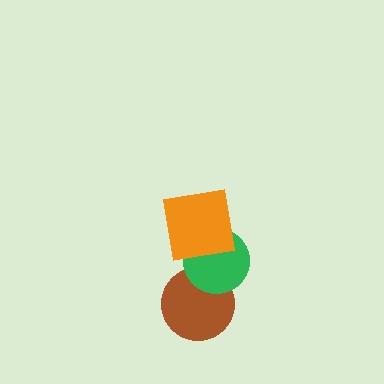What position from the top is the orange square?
The orange square is 1st from the top.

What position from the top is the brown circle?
The brown circle is 3rd from the top.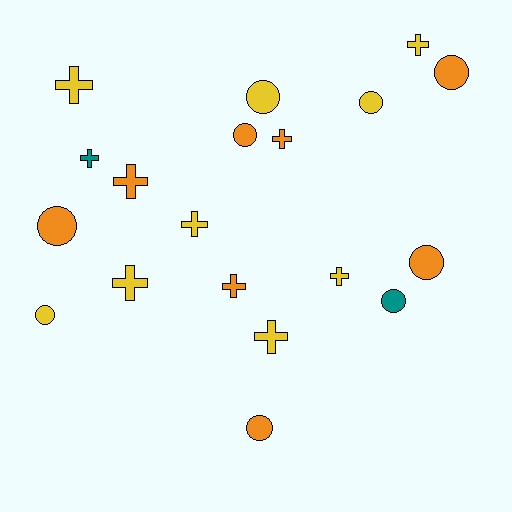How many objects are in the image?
There are 19 objects.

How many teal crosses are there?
There is 1 teal cross.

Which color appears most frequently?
Yellow, with 9 objects.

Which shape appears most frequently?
Cross, with 10 objects.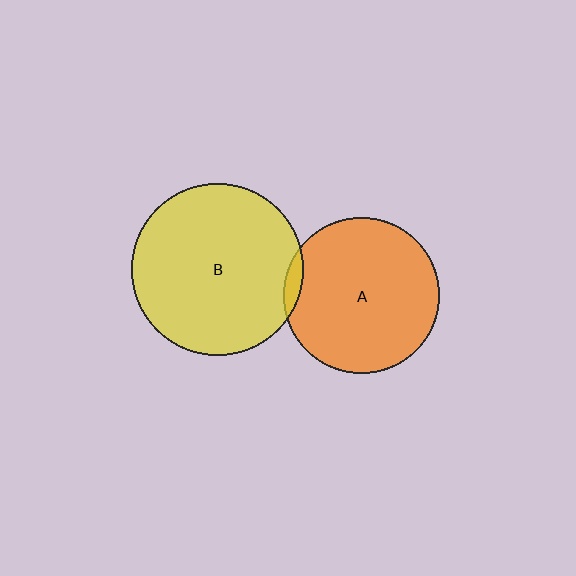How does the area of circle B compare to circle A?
Approximately 1.2 times.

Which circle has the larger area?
Circle B (yellow).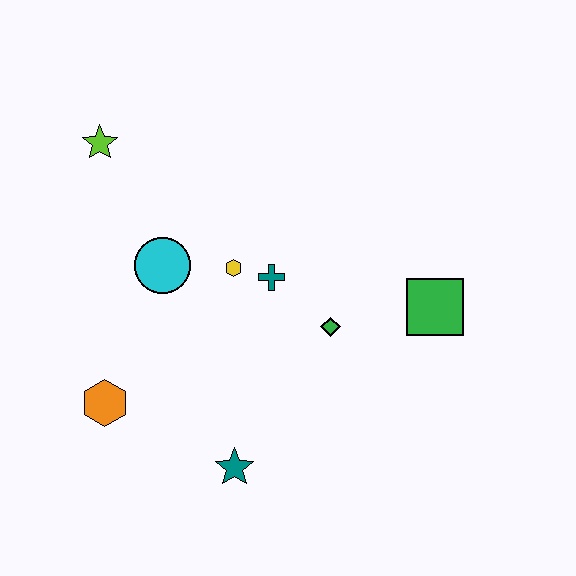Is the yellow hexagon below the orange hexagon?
No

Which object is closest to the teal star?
The orange hexagon is closest to the teal star.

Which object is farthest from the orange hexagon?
The green square is farthest from the orange hexagon.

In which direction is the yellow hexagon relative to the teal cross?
The yellow hexagon is to the left of the teal cross.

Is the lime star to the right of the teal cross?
No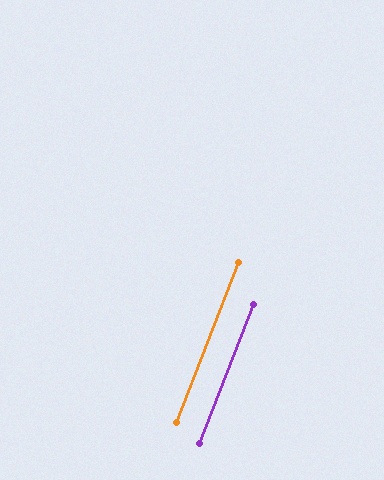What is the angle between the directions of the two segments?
Approximately 0 degrees.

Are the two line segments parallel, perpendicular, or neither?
Parallel — their directions differ by only 0.0°.